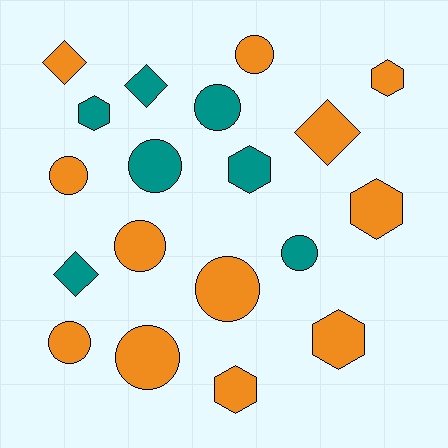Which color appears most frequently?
Orange, with 12 objects.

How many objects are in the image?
There are 19 objects.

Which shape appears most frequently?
Circle, with 9 objects.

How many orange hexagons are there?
There are 4 orange hexagons.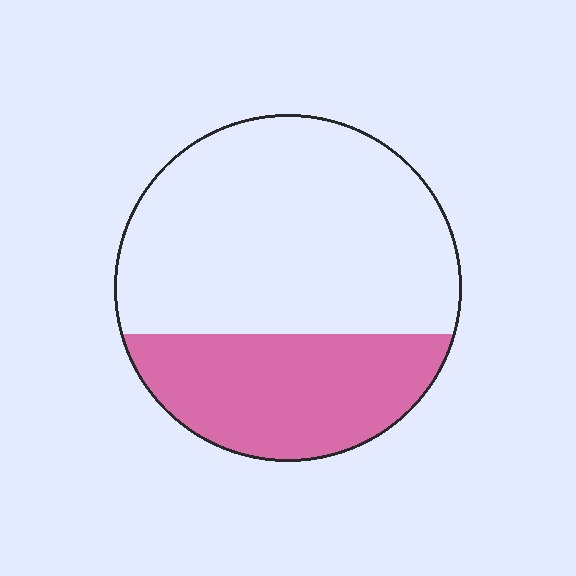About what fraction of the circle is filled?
About one third (1/3).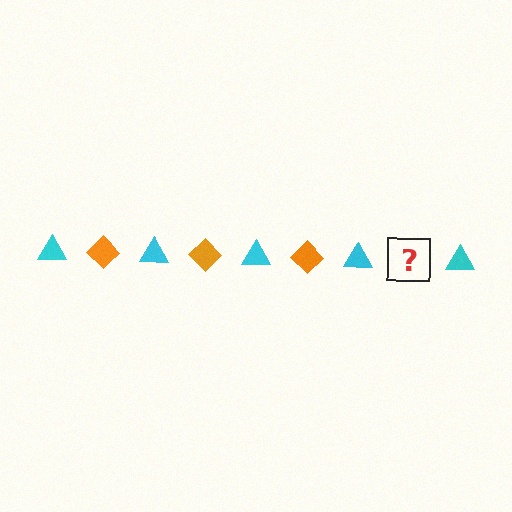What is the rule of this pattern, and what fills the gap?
The rule is that the pattern alternates between cyan triangle and orange diamond. The gap should be filled with an orange diamond.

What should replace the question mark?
The question mark should be replaced with an orange diamond.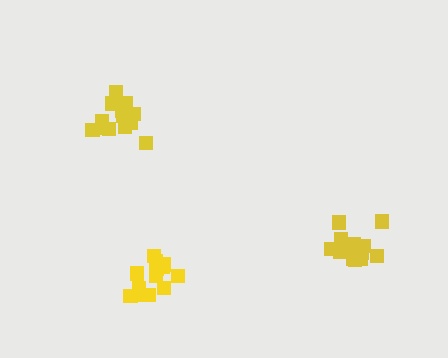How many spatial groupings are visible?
There are 3 spatial groupings.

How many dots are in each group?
Group 1: 16 dots, Group 2: 14 dots, Group 3: 16 dots (46 total).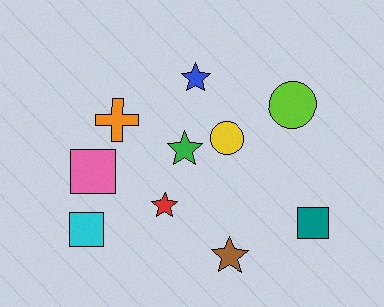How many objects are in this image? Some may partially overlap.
There are 10 objects.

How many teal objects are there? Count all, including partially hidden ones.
There is 1 teal object.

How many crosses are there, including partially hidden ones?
There is 1 cross.